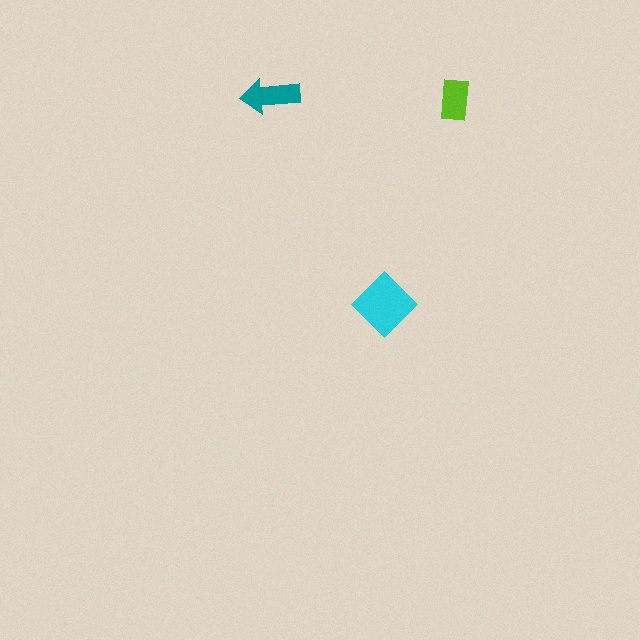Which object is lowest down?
The cyan diamond is bottommost.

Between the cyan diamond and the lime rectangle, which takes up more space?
The cyan diamond.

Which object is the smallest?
The lime rectangle.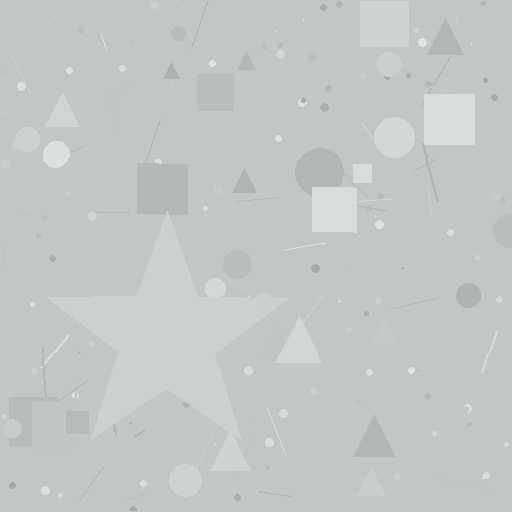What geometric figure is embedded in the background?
A star is embedded in the background.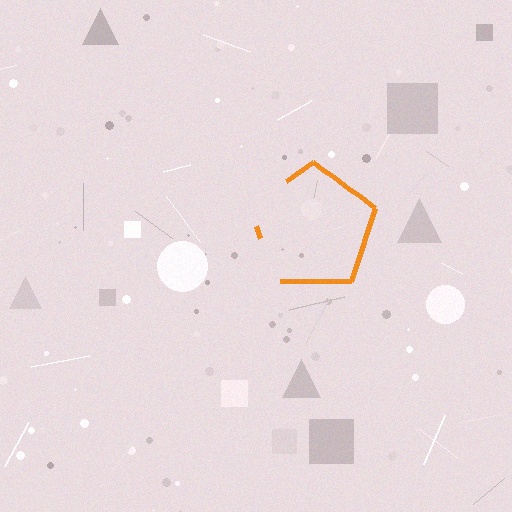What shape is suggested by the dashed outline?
The dashed outline suggests a pentagon.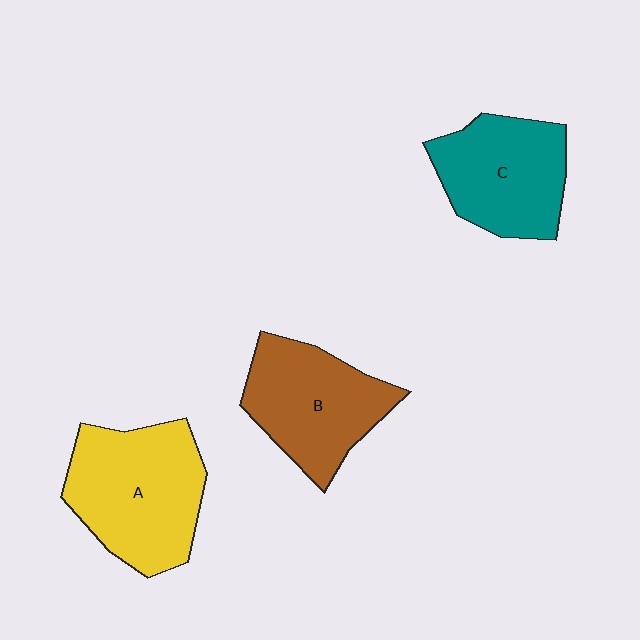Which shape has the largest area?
Shape A (yellow).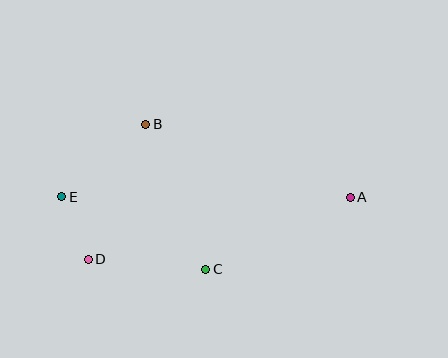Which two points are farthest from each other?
Points A and E are farthest from each other.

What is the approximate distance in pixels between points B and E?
The distance between B and E is approximately 111 pixels.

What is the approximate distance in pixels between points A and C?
The distance between A and C is approximately 161 pixels.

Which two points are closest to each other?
Points D and E are closest to each other.